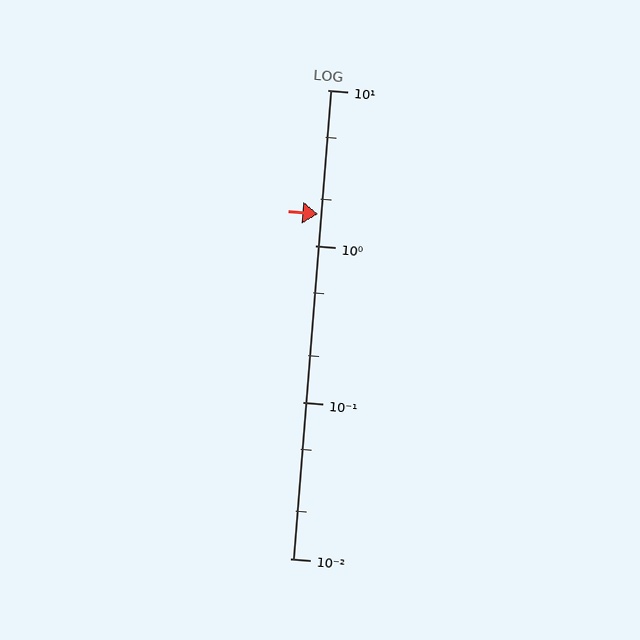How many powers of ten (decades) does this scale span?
The scale spans 3 decades, from 0.01 to 10.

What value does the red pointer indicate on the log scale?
The pointer indicates approximately 1.6.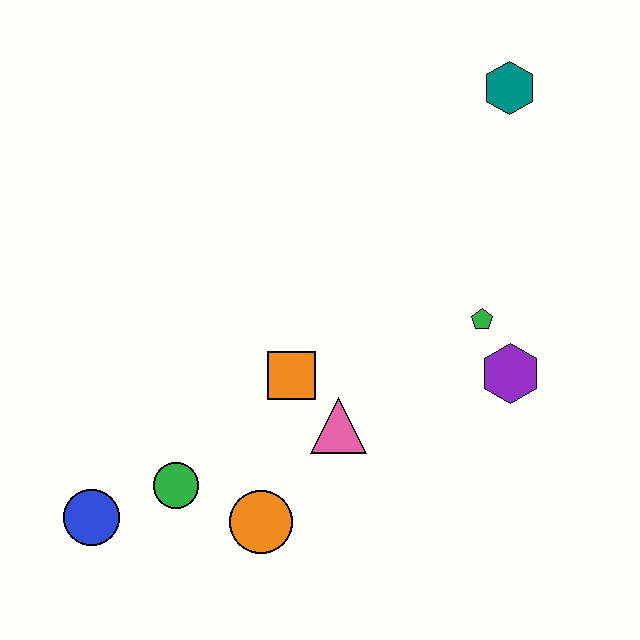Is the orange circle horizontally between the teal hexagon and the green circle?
Yes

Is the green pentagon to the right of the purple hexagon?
No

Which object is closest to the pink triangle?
The orange square is closest to the pink triangle.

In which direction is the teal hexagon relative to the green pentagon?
The teal hexagon is above the green pentagon.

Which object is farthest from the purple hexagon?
The blue circle is farthest from the purple hexagon.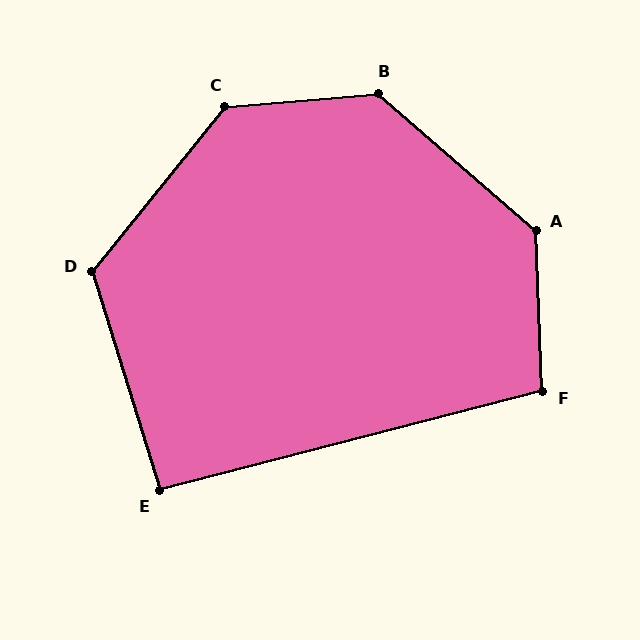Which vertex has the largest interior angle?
B, at approximately 134 degrees.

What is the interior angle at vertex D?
Approximately 124 degrees (obtuse).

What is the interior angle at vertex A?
Approximately 133 degrees (obtuse).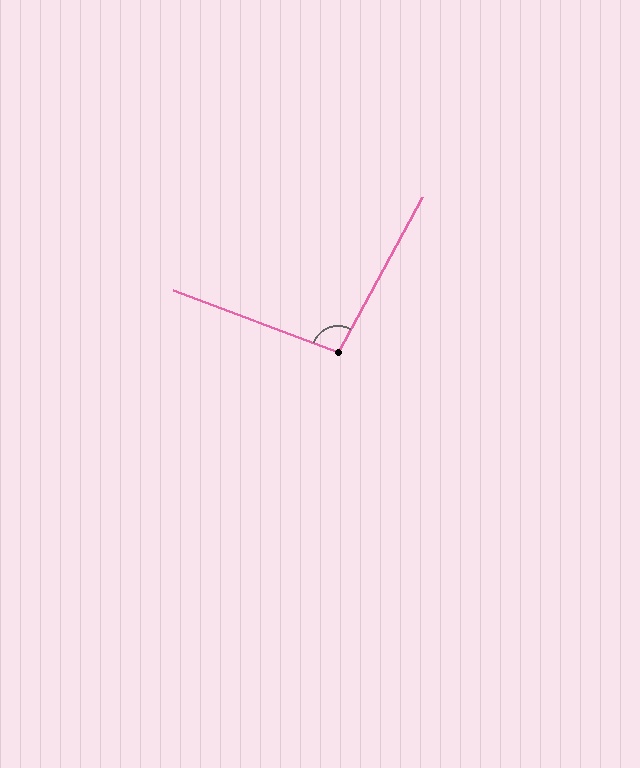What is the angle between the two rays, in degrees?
Approximately 98 degrees.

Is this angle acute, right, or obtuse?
It is obtuse.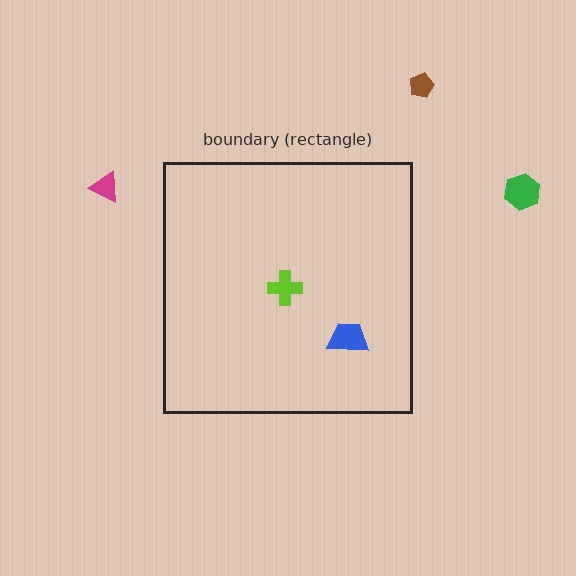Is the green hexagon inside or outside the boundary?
Outside.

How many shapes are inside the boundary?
2 inside, 3 outside.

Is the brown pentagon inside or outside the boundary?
Outside.